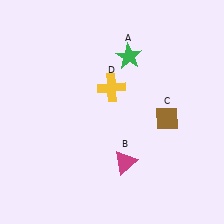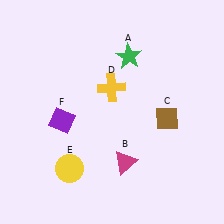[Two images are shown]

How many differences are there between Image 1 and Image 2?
There are 2 differences between the two images.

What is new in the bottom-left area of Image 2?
A yellow circle (E) was added in the bottom-left area of Image 2.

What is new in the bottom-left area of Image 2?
A purple diamond (F) was added in the bottom-left area of Image 2.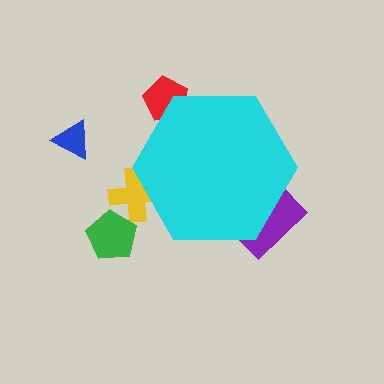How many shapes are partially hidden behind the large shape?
3 shapes are partially hidden.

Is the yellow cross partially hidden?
Yes, the yellow cross is partially hidden behind the cyan hexagon.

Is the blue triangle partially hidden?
No, the blue triangle is fully visible.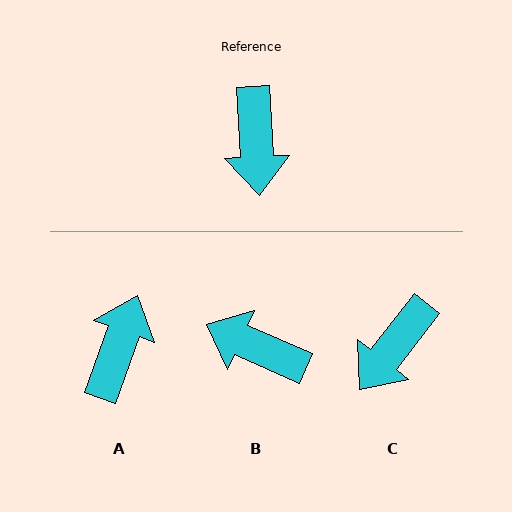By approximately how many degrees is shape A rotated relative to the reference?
Approximately 157 degrees counter-clockwise.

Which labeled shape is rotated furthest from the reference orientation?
A, about 157 degrees away.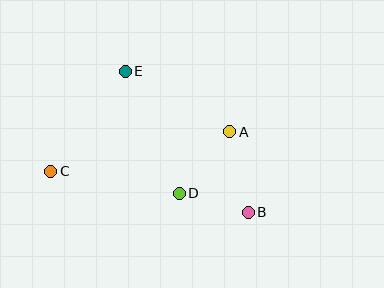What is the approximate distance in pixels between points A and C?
The distance between A and C is approximately 183 pixels.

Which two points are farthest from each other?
Points B and C are farthest from each other.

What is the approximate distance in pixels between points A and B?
The distance between A and B is approximately 83 pixels.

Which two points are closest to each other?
Points B and D are closest to each other.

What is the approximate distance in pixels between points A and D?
The distance between A and D is approximately 79 pixels.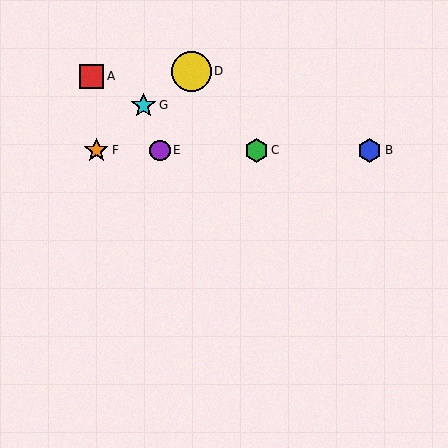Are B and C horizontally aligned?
Yes, both are at y≈150.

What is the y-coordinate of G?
Object G is at y≈105.